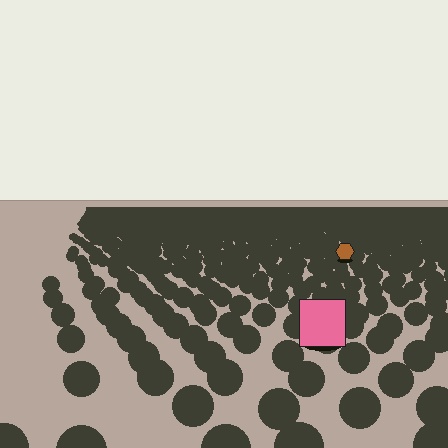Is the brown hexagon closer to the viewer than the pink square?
No. The pink square is closer — you can tell from the texture gradient: the ground texture is coarser near it.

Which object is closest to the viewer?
The pink square is closest. The texture marks near it are larger and more spread out.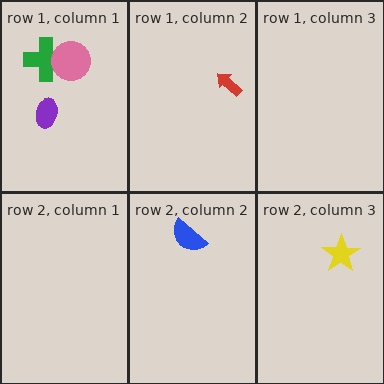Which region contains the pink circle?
The row 1, column 1 region.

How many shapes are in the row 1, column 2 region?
1.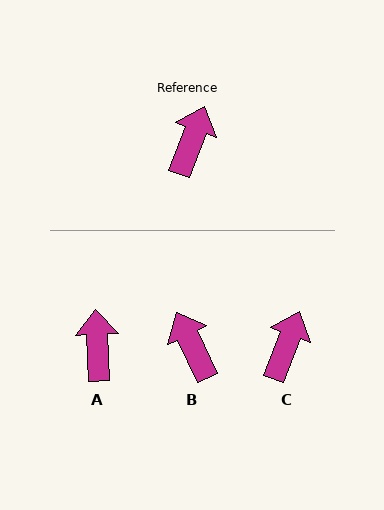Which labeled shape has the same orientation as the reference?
C.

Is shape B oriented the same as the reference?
No, it is off by about 47 degrees.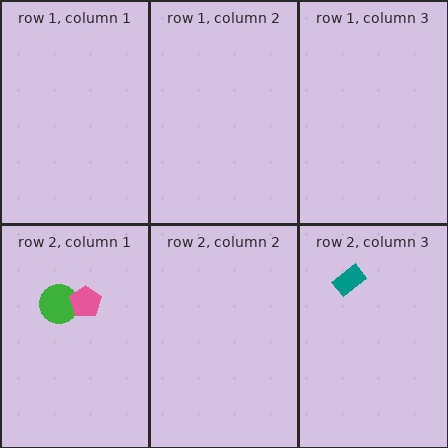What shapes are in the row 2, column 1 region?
The green circle, the pink pentagon.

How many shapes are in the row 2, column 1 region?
2.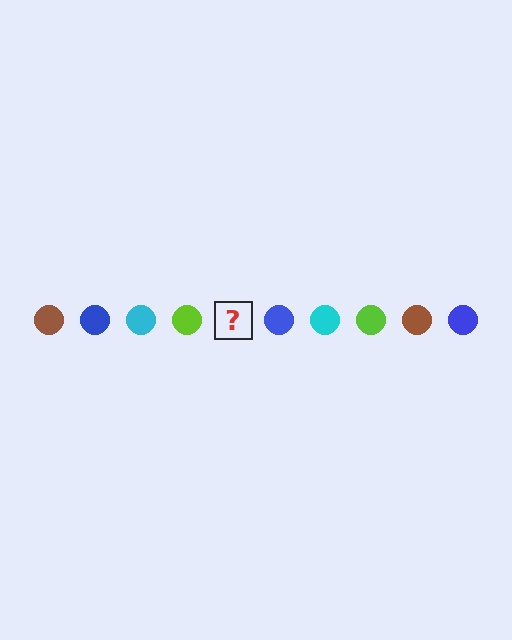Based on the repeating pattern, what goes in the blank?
The blank should be a brown circle.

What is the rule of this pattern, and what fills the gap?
The rule is that the pattern cycles through brown, blue, cyan, lime circles. The gap should be filled with a brown circle.